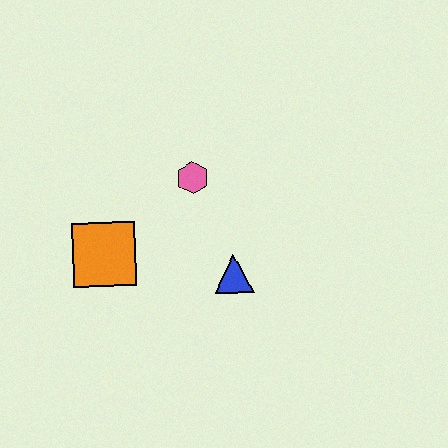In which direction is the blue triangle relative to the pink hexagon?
The blue triangle is below the pink hexagon.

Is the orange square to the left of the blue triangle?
Yes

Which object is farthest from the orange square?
The blue triangle is farthest from the orange square.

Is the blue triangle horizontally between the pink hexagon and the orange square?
No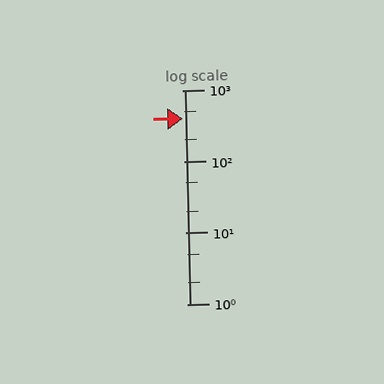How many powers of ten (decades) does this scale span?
The scale spans 3 decades, from 1 to 1000.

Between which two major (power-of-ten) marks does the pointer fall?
The pointer is between 100 and 1000.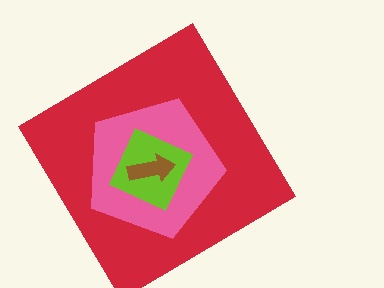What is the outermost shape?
The red diamond.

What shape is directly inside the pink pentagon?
The lime diamond.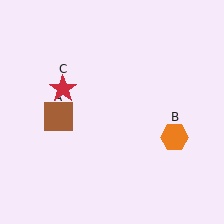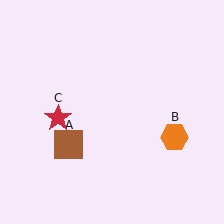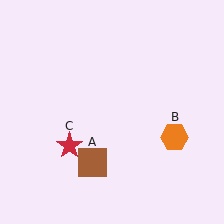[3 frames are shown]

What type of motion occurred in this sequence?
The brown square (object A), red star (object C) rotated counterclockwise around the center of the scene.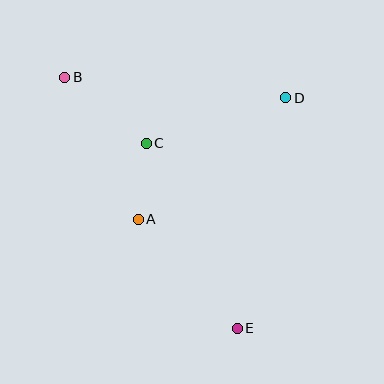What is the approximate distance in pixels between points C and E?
The distance between C and E is approximately 206 pixels.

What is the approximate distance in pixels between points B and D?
The distance between B and D is approximately 222 pixels.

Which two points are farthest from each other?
Points B and E are farthest from each other.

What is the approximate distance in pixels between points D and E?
The distance between D and E is approximately 235 pixels.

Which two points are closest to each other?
Points A and C are closest to each other.